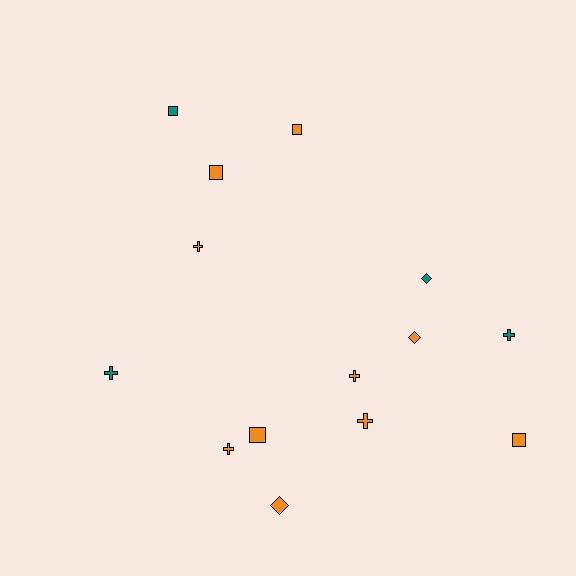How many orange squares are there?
There are 4 orange squares.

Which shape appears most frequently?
Cross, with 6 objects.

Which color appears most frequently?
Orange, with 10 objects.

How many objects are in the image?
There are 14 objects.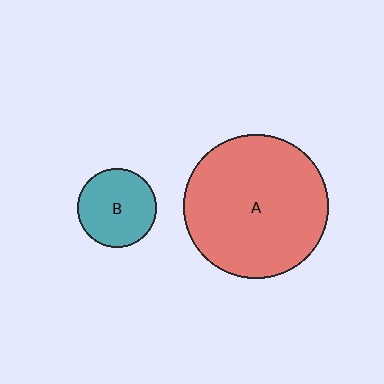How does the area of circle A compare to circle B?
Approximately 3.4 times.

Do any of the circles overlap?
No, none of the circles overlap.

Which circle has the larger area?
Circle A (red).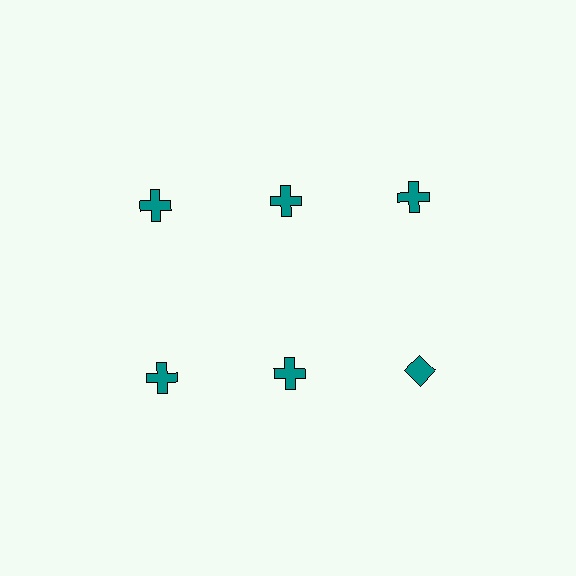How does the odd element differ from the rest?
It has a different shape: diamond instead of cross.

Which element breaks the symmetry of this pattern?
The teal diamond in the second row, center column breaks the symmetry. All other shapes are teal crosses.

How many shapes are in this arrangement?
There are 6 shapes arranged in a grid pattern.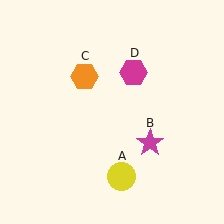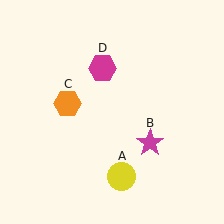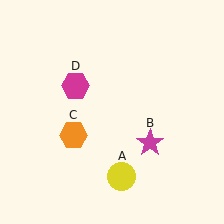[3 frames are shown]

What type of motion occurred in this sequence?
The orange hexagon (object C), magenta hexagon (object D) rotated counterclockwise around the center of the scene.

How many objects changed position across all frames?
2 objects changed position: orange hexagon (object C), magenta hexagon (object D).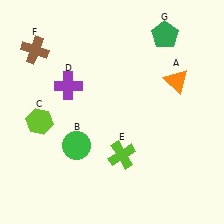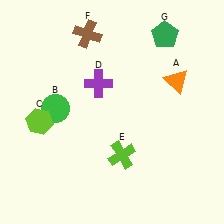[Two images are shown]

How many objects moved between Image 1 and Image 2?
3 objects moved between the two images.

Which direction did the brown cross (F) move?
The brown cross (F) moved right.